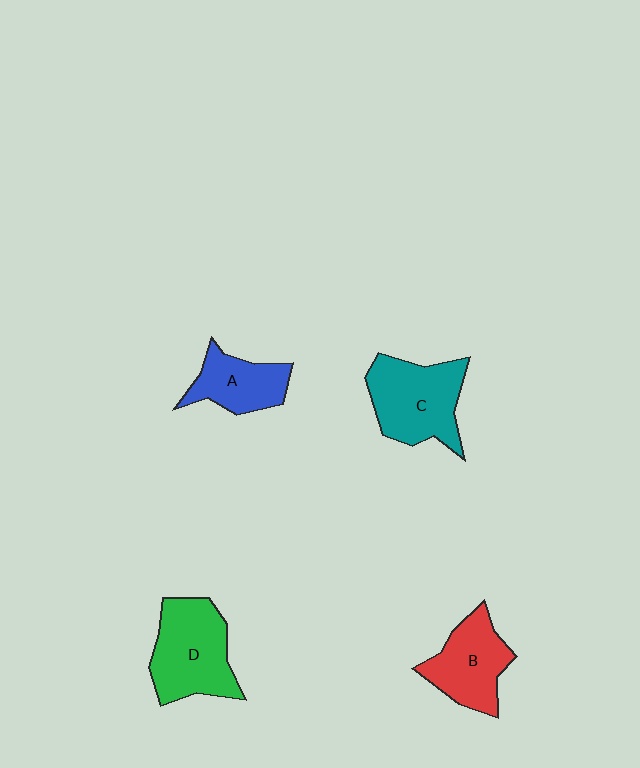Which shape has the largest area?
Shape D (green).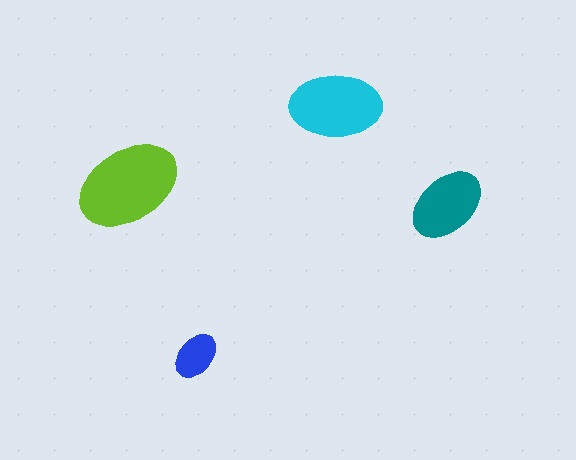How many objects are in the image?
There are 4 objects in the image.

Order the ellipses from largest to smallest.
the lime one, the cyan one, the teal one, the blue one.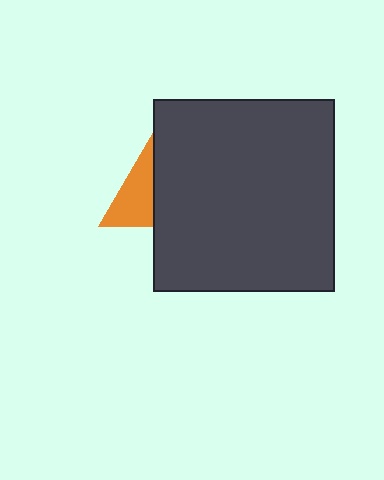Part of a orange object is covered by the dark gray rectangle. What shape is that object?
It is a triangle.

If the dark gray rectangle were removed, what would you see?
You would see the complete orange triangle.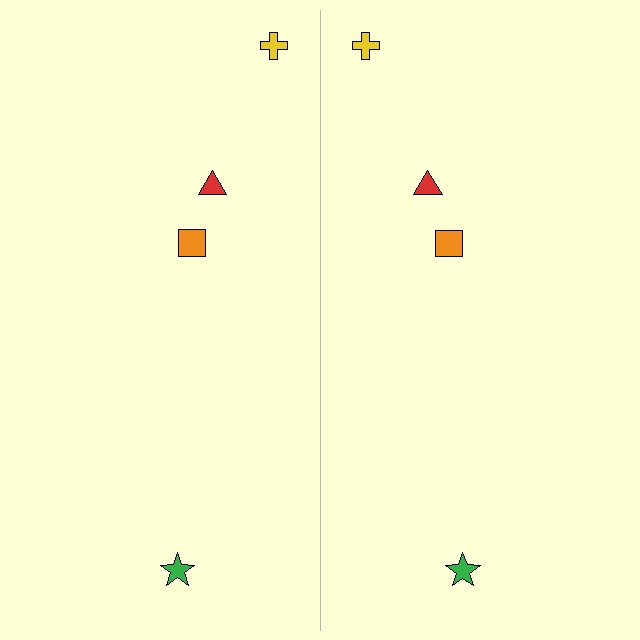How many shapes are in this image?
There are 8 shapes in this image.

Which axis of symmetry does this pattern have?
The pattern has a vertical axis of symmetry running through the center of the image.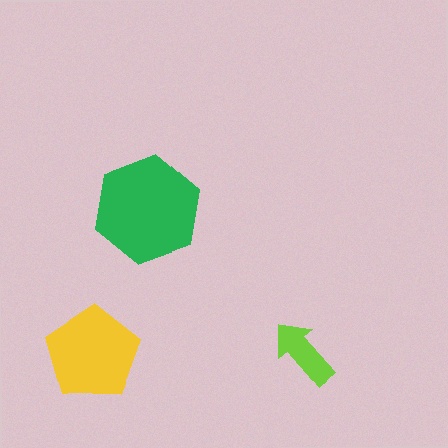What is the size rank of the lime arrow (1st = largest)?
3rd.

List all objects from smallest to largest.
The lime arrow, the yellow pentagon, the green hexagon.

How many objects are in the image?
There are 3 objects in the image.